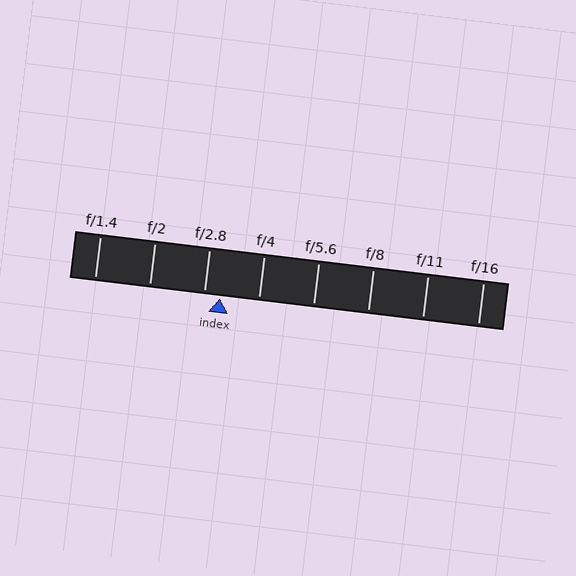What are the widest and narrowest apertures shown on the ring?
The widest aperture shown is f/1.4 and the narrowest is f/16.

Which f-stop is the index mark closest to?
The index mark is closest to f/2.8.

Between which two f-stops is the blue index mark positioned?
The index mark is between f/2.8 and f/4.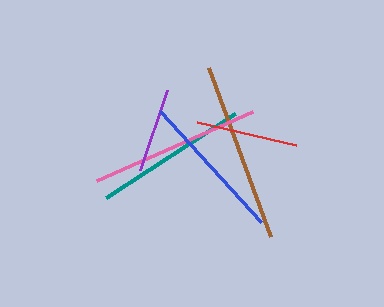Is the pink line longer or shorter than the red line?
The pink line is longer than the red line.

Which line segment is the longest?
The brown line is the longest at approximately 179 pixels.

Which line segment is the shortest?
The purple line is the shortest at approximately 84 pixels.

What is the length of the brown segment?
The brown segment is approximately 179 pixels long.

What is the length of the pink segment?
The pink segment is approximately 171 pixels long.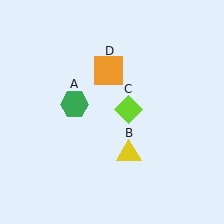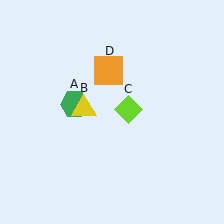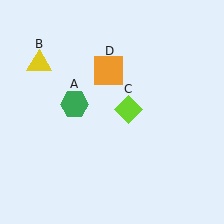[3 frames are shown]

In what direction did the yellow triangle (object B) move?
The yellow triangle (object B) moved up and to the left.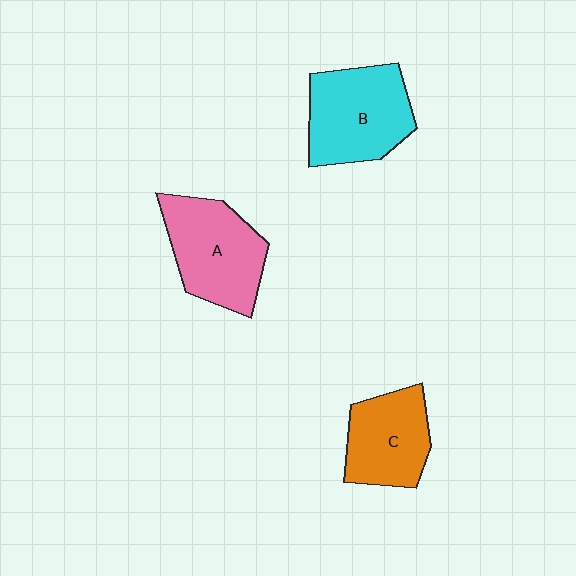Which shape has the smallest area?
Shape C (orange).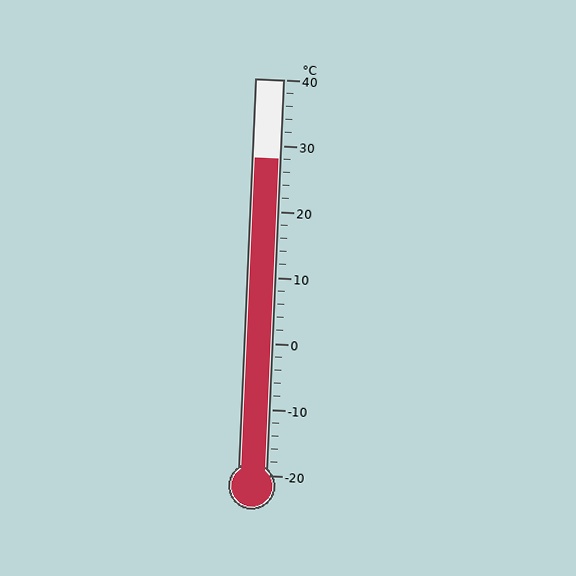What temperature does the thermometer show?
The thermometer shows approximately 28°C.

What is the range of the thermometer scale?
The thermometer scale ranges from -20°C to 40°C.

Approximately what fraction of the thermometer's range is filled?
The thermometer is filled to approximately 80% of its range.